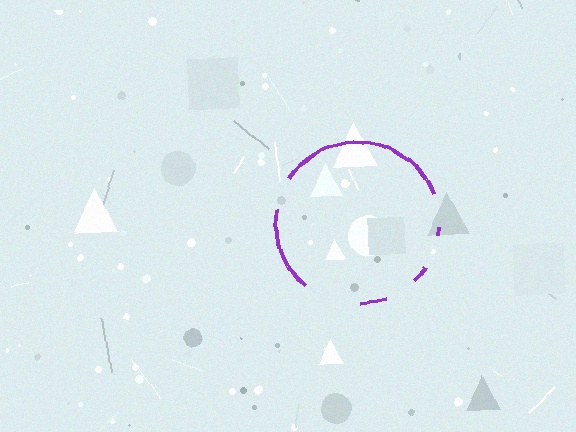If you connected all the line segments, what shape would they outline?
They would outline a circle.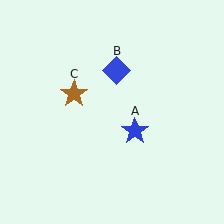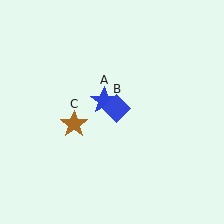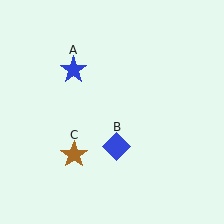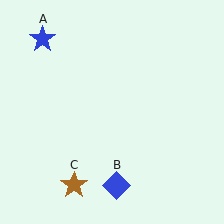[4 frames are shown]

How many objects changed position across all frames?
3 objects changed position: blue star (object A), blue diamond (object B), brown star (object C).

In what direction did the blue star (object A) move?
The blue star (object A) moved up and to the left.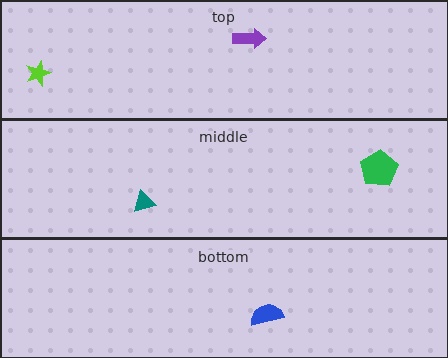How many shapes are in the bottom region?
1.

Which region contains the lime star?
The top region.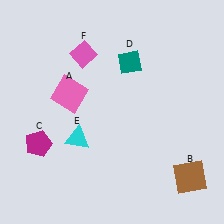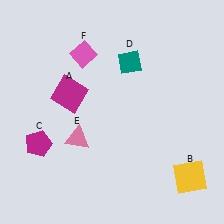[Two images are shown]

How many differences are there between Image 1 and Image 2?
There are 3 differences between the two images.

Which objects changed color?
A changed from pink to magenta. B changed from brown to yellow. E changed from cyan to pink.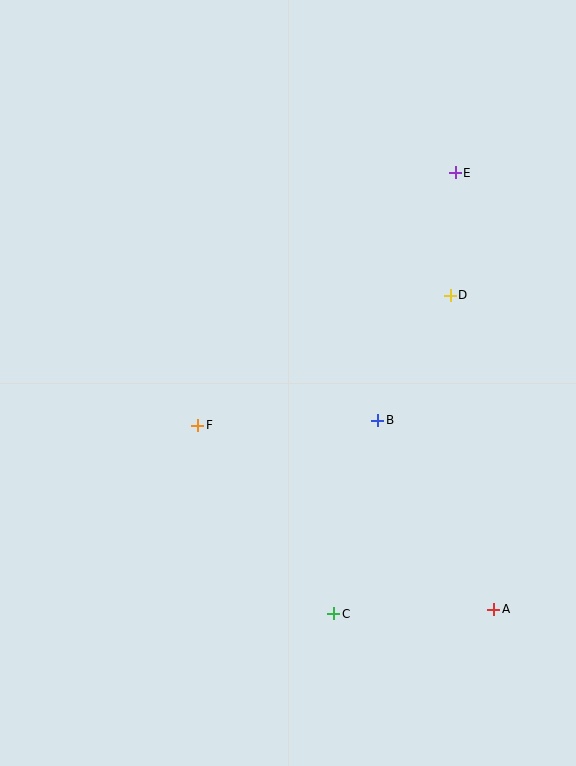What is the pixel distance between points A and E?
The distance between A and E is 438 pixels.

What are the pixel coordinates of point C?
Point C is at (334, 614).